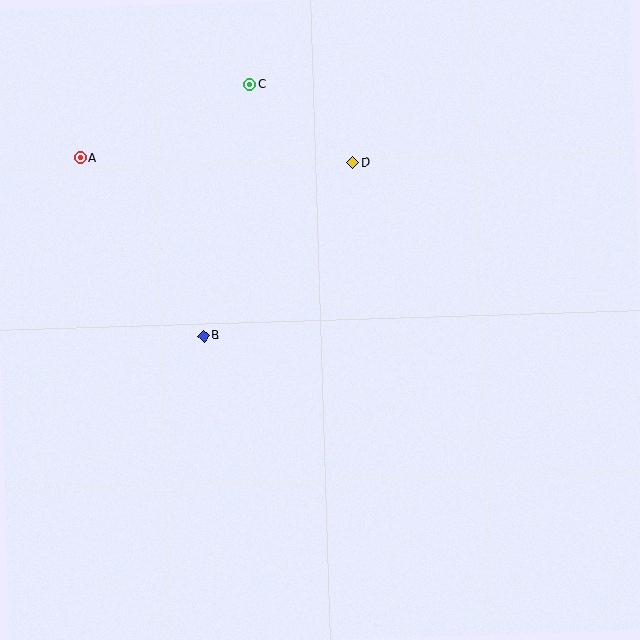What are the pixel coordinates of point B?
Point B is at (203, 336).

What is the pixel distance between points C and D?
The distance between C and D is 130 pixels.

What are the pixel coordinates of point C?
Point C is at (249, 84).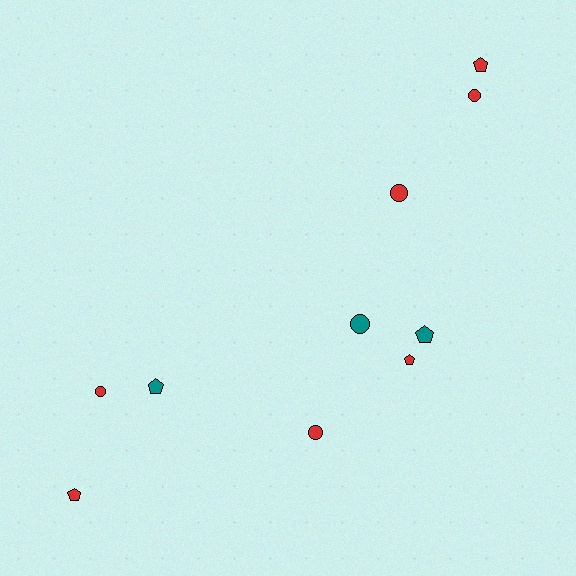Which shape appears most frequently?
Pentagon, with 5 objects.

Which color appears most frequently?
Red, with 7 objects.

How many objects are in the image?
There are 10 objects.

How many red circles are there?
There are 4 red circles.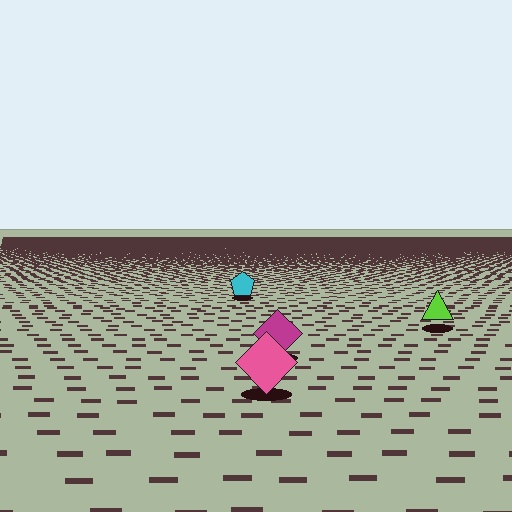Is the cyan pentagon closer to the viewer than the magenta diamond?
No. The magenta diamond is closer — you can tell from the texture gradient: the ground texture is coarser near it.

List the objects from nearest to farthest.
From nearest to farthest: the pink diamond, the magenta diamond, the lime triangle, the cyan pentagon.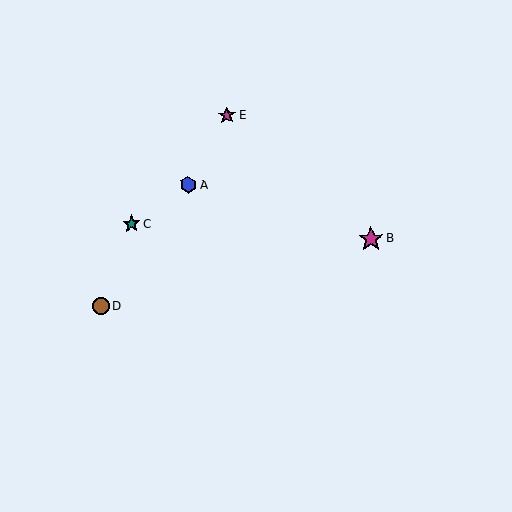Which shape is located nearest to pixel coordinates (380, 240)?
The magenta star (labeled B) at (371, 239) is nearest to that location.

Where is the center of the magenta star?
The center of the magenta star is at (371, 239).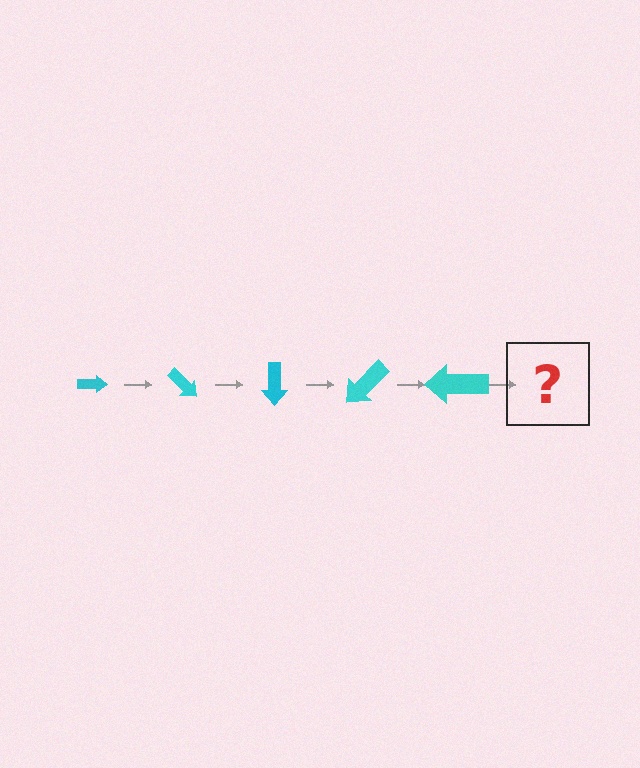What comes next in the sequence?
The next element should be an arrow, larger than the previous one and rotated 225 degrees from the start.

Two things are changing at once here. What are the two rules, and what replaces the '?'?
The two rules are that the arrow grows larger each step and it rotates 45 degrees each step. The '?' should be an arrow, larger than the previous one and rotated 225 degrees from the start.